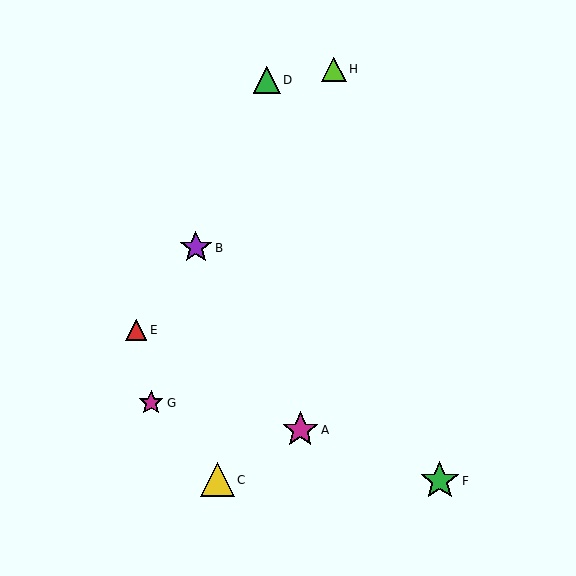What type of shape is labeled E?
Shape E is a red triangle.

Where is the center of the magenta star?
The center of the magenta star is at (151, 403).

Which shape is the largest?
The green star (labeled F) is the largest.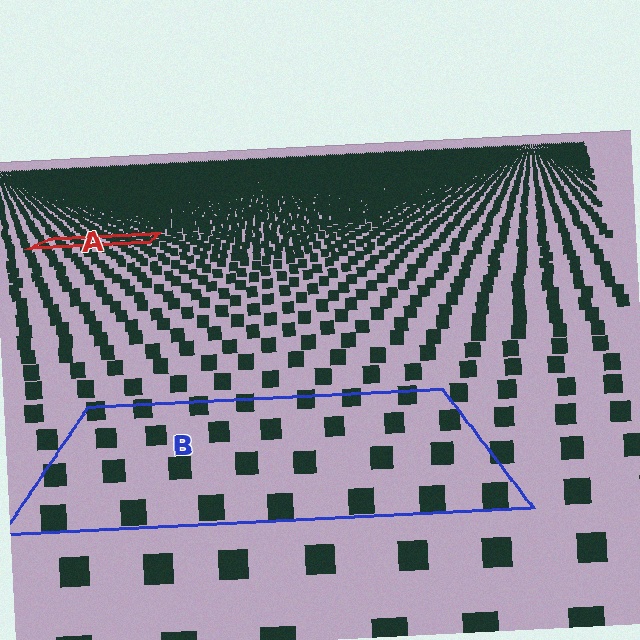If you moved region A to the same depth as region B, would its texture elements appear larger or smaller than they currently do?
They would appear larger. At a closer depth, the same texture elements are projected at a bigger on-screen size.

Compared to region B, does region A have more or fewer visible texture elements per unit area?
Region A has more texture elements per unit area — they are packed more densely because it is farther away.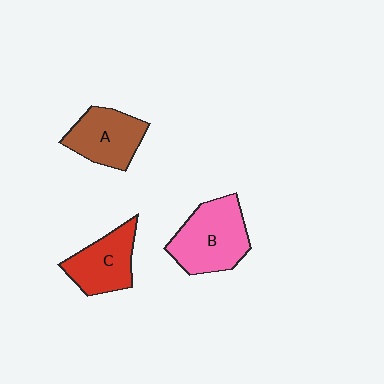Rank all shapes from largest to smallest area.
From largest to smallest: B (pink), A (brown), C (red).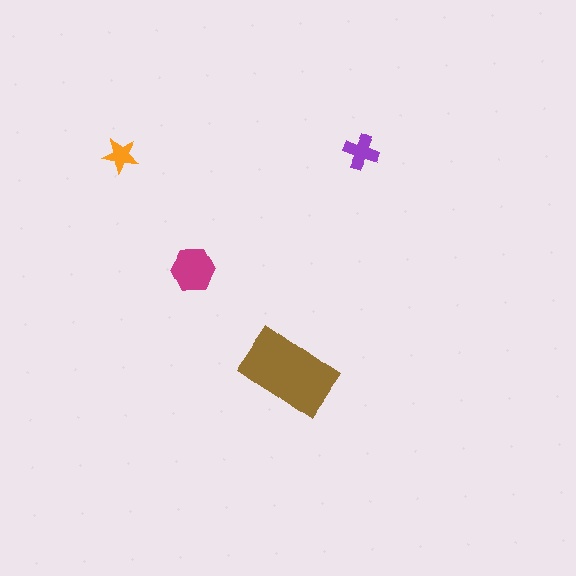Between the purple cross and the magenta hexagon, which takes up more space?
The magenta hexagon.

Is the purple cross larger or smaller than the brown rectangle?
Smaller.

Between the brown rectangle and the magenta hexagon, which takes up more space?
The brown rectangle.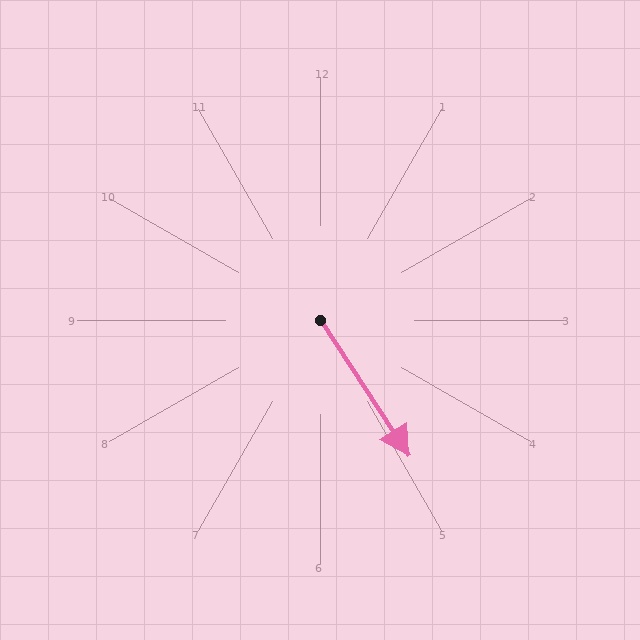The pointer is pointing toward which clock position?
Roughly 5 o'clock.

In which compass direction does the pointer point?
Southeast.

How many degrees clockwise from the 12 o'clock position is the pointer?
Approximately 147 degrees.